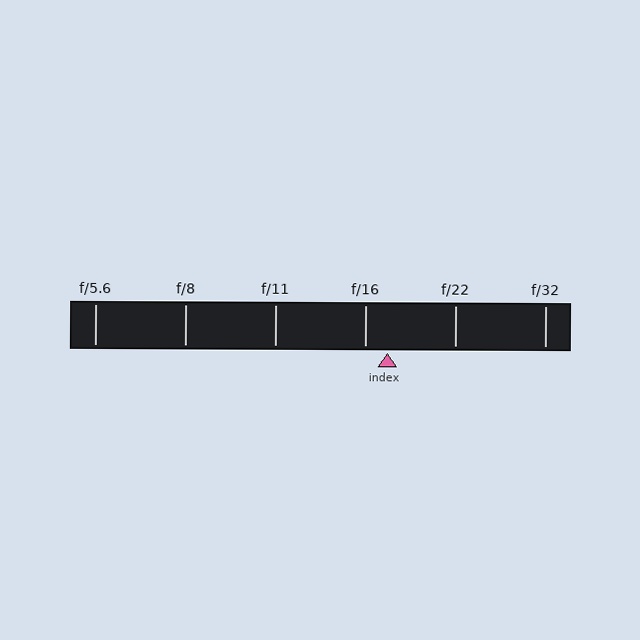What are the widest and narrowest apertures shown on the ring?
The widest aperture shown is f/5.6 and the narrowest is f/32.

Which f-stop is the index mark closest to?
The index mark is closest to f/16.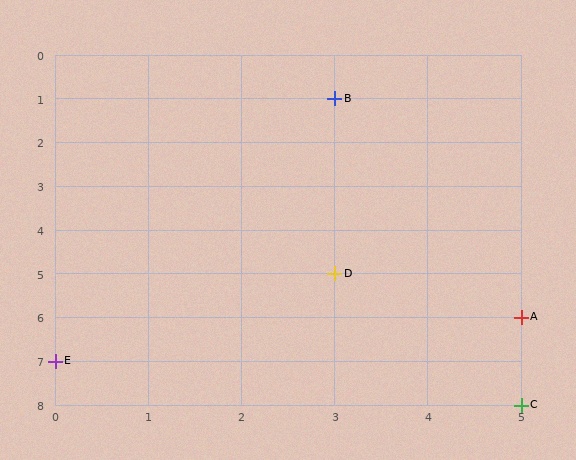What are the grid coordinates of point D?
Point D is at grid coordinates (3, 5).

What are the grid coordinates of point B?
Point B is at grid coordinates (3, 1).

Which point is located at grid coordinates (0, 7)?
Point E is at (0, 7).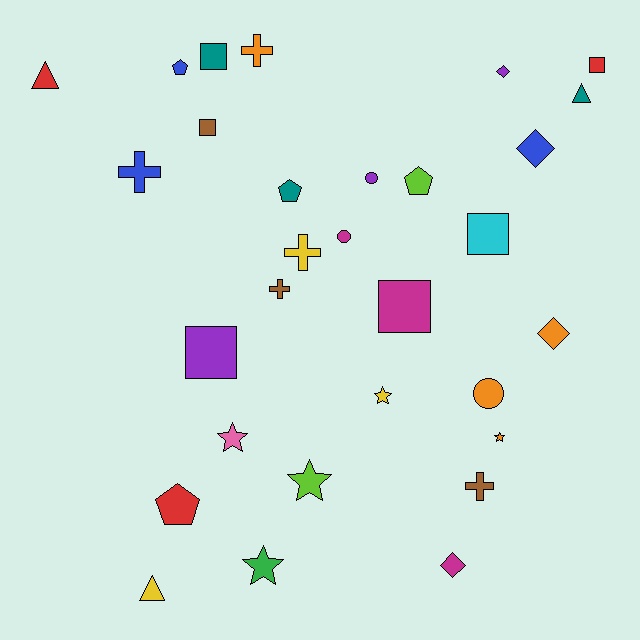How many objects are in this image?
There are 30 objects.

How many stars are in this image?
There are 5 stars.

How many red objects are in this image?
There are 3 red objects.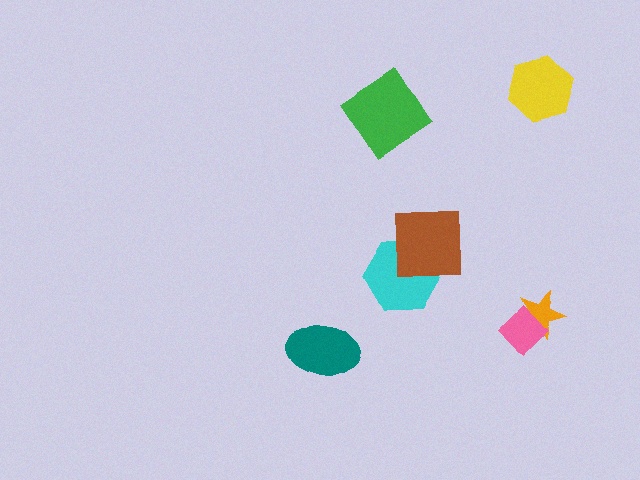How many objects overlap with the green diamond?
0 objects overlap with the green diamond.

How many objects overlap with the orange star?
1 object overlaps with the orange star.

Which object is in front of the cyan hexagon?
The brown square is in front of the cyan hexagon.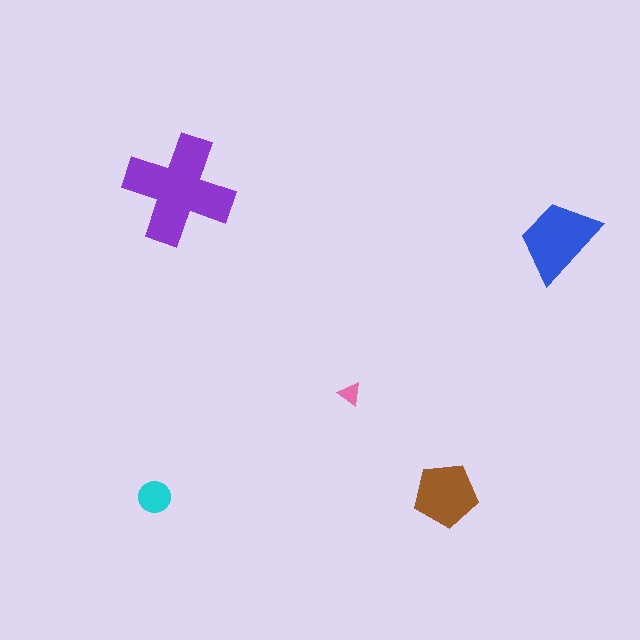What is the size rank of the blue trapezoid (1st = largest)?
2nd.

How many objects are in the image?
There are 5 objects in the image.